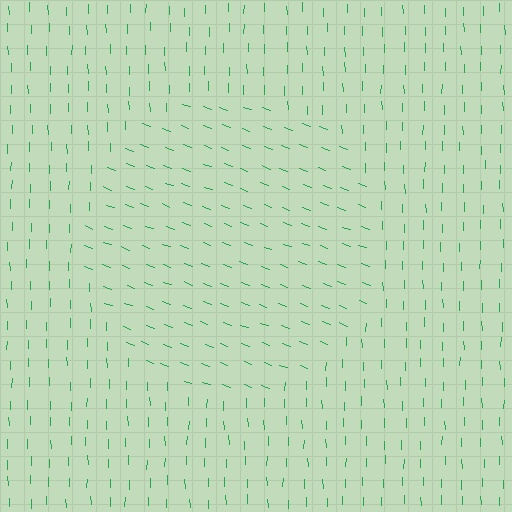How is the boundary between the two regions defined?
The boundary is defined purely by a change in line orientation (approximately 69 degrees difference). All lines are the same color and thickness.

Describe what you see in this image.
The image is filled with small green line segments. A circle region in the image has lines oriented differently from the surrounding lines, creating a visible texture boundary.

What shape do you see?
I see a circle.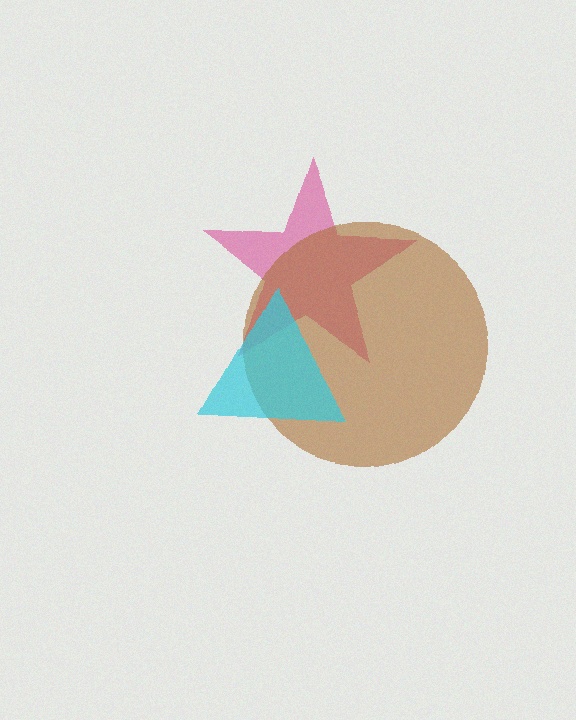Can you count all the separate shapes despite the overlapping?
Yes, there are 3 separate shapes.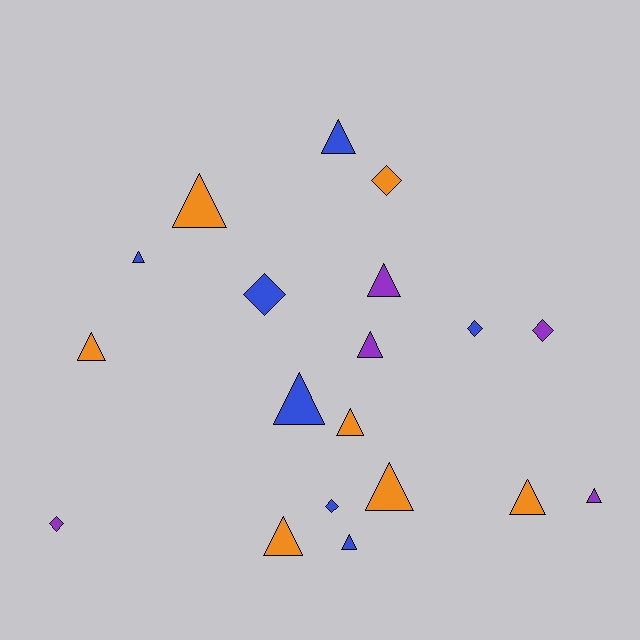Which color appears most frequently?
Orange, with 7 objects.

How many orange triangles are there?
There are 6 orange triangles.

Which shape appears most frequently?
Triangle, with 13 objects.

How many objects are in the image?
There are 19 objects.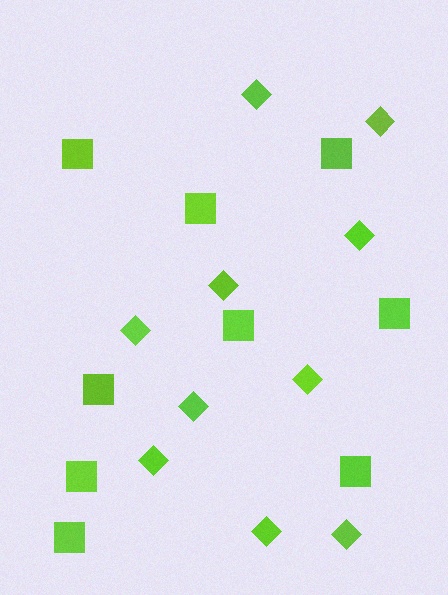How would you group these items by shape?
There are 2 groups: one group of squares (9) and one group of diamonds (10).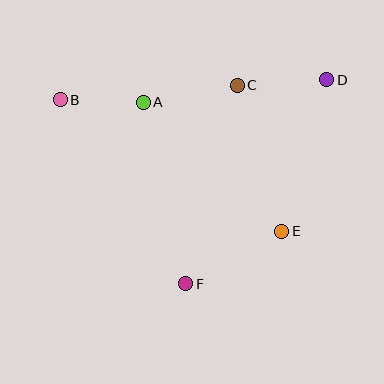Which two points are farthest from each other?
Points B and D are farthest from each other.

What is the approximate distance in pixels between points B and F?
The distance between B and F is approximately 223 pixels.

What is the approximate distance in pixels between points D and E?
The distance between D and E is approximately 158 pixels.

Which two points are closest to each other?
Points A and B are closest to each other.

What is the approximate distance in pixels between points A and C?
The distance between A and C is approximately 96 pixels.